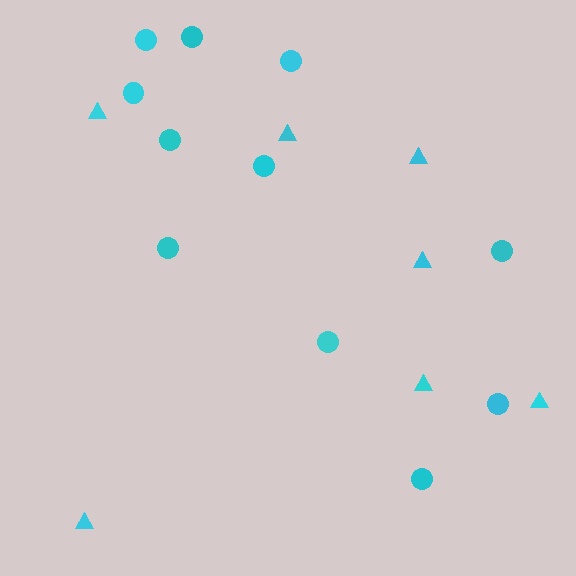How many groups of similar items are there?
There are 2 groups: one group of circles (11) and one group of triangles (7).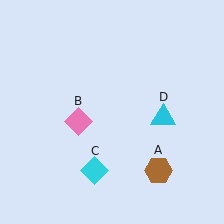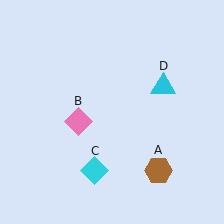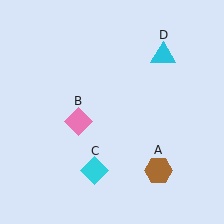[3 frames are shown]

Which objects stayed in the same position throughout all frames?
Brown hexagon (object A) and pink diamond (object B) and cyan diamond (object C) remained stationary.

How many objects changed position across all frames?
1 object changed position: cyan triangle (object D).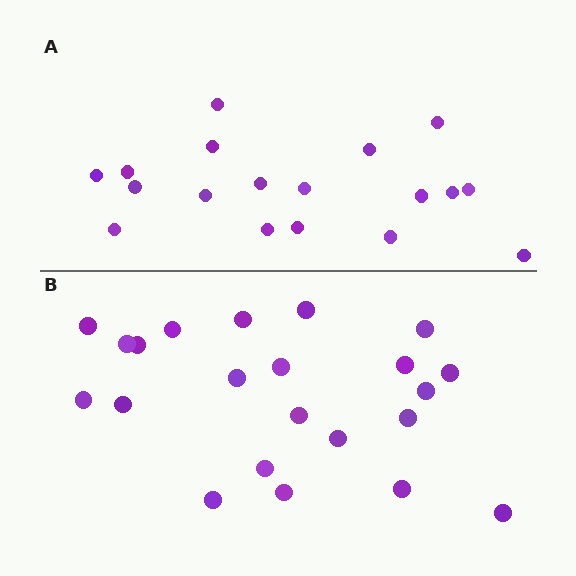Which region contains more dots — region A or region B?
Region B (the bottom region) has more dots.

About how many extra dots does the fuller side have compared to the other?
Region B has about 4 more dots than region A.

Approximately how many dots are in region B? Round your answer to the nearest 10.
About 20 dots. (The exact count is 22, which rounds to 20.)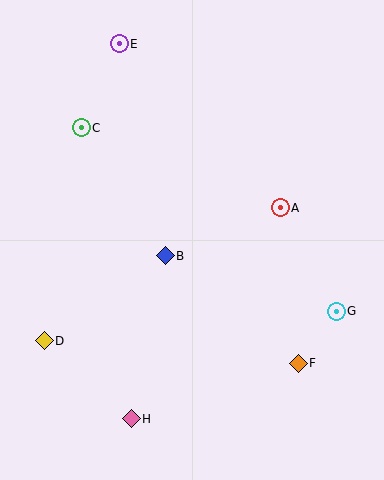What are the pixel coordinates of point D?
Point D is at (44, 341).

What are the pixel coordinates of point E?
Point E is at (119, 44).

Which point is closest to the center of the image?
Point B at (165, 256) is closest to the center.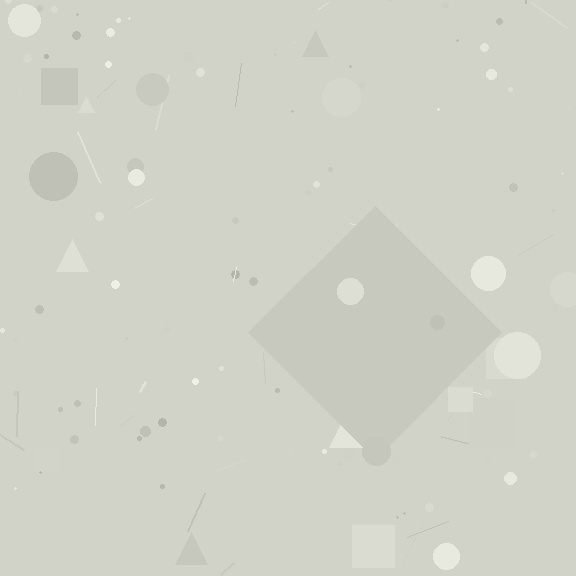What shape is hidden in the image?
A diamond is hidden in the image.